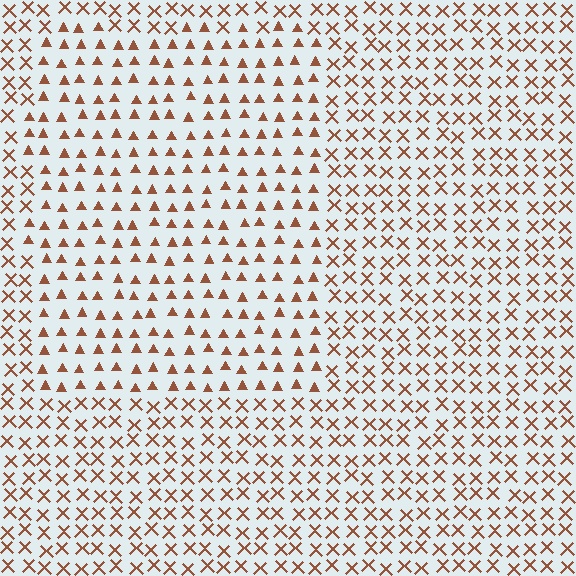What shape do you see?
I see a rectangle.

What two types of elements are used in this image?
The image uses triangles inside the rectangle region and X marks outside it.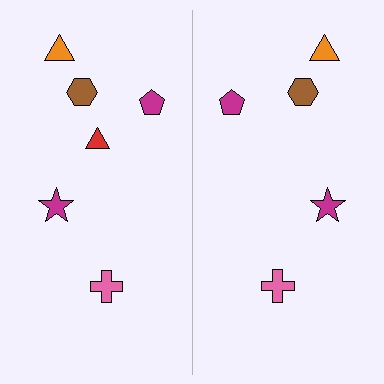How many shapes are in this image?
There are 11 shapes in this image.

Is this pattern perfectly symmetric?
No, the pattern is not perfectly symmetric. A red triangle is missing from the right side.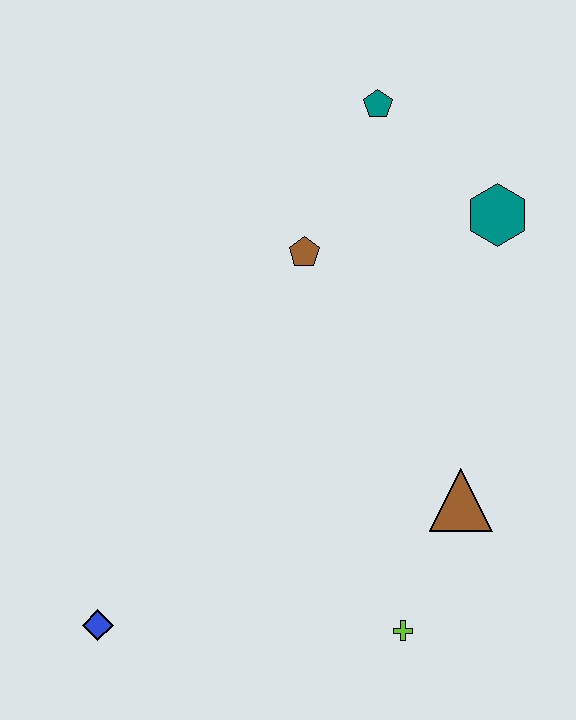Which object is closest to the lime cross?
The brown triangle is closest to the lime cross.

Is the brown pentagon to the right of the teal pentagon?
No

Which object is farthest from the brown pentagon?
The blue diamond is farthest from the brown pentagon.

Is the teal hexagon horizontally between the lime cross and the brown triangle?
No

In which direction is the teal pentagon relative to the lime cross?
The teal pentagon is above the lime cross.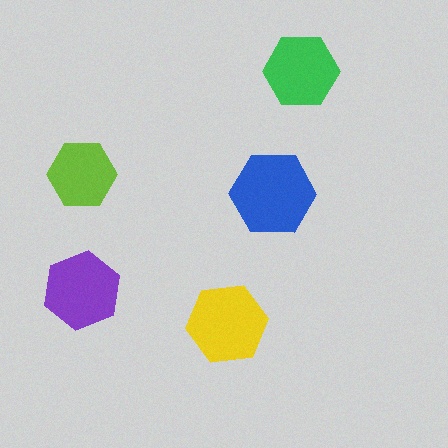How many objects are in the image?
There are 5 objects in the image.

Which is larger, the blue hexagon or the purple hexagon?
The blue one.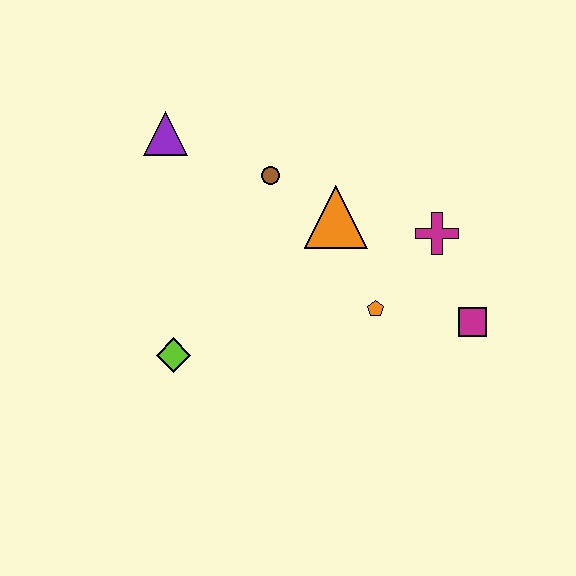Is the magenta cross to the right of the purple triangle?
Yes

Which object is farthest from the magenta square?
The purple triangle is farthest from the magenta square.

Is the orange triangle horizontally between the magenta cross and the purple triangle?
Yes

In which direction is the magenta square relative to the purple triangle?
The magenta square is to the right of the purple triangle.